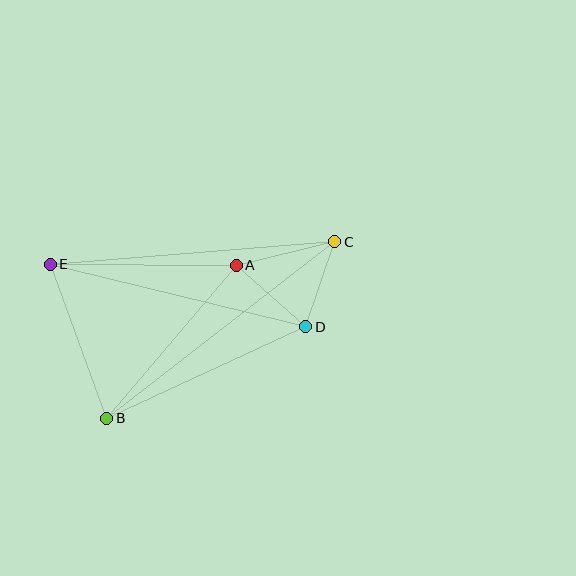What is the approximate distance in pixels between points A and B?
The distance between A and B is approximately 200 pixels.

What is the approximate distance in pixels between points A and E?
The distance between A and E is approximately 186 pixels.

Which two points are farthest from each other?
Points B and C are farthest from each other.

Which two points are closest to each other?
Points C and D are closest to each other.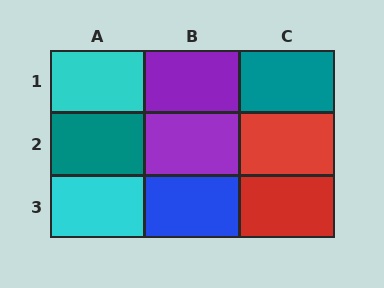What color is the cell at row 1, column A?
Cyan.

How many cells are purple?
2 cells are purple.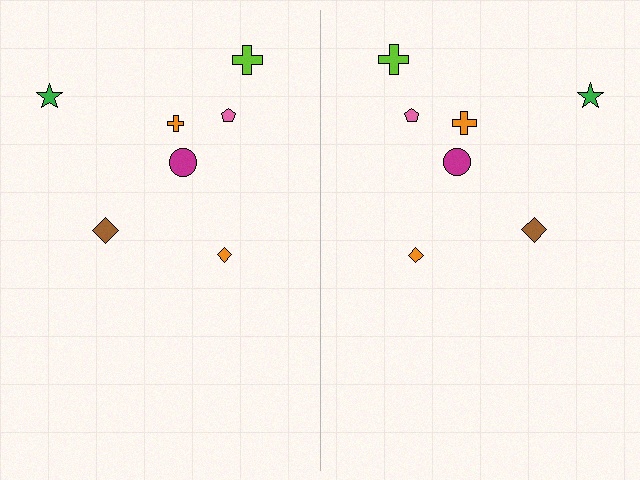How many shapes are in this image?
There are 14 shapes in this image.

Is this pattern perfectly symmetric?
No, the pattern is not perfectly symmetric. The orange cross on the right side has a different size than its mirror counterpart.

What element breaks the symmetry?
The orange cross on the right side has a different size than its mirror counterpart.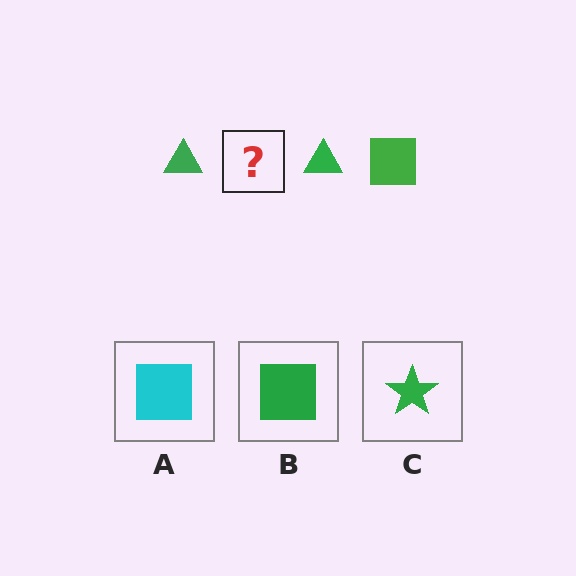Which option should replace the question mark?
Option B.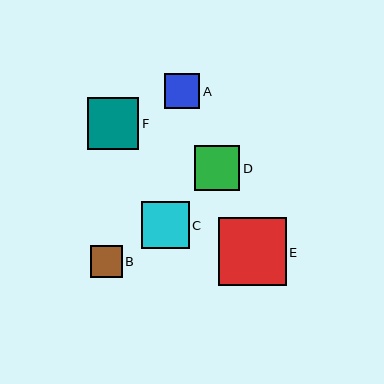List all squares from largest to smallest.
From largest to smallest: E, F, C, D, A, B.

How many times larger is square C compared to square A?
Square C is approximately 1.3 times the size of square A.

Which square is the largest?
Square E is the largest with a size of approximately 67 pixels.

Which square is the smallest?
Square B is the smallest with a size of approximately 32 pixels.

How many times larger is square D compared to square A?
Square D is approximately 1.3 times the size of square A.